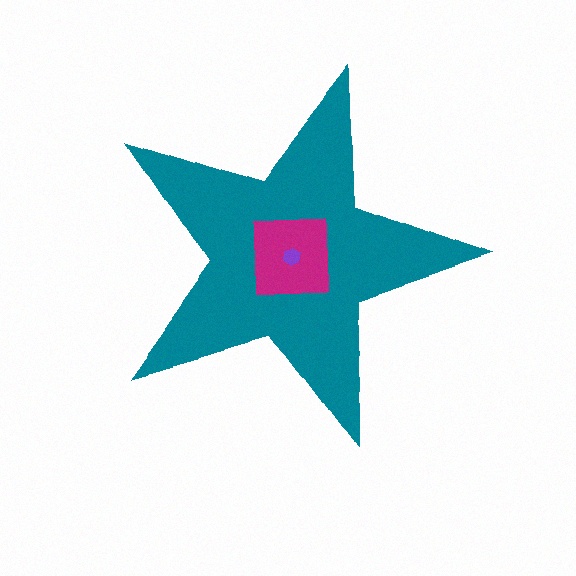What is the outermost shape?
The teal star.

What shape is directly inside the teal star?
The magenta square.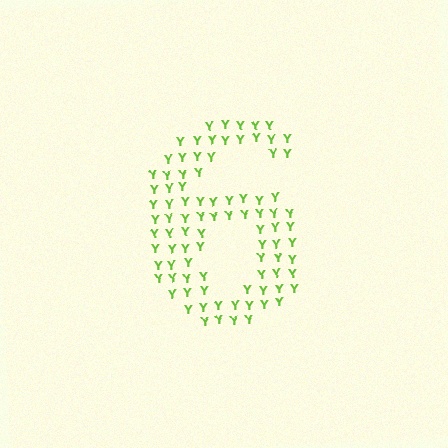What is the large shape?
The large shape is the digit 6.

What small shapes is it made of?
It is made of small letter Y's.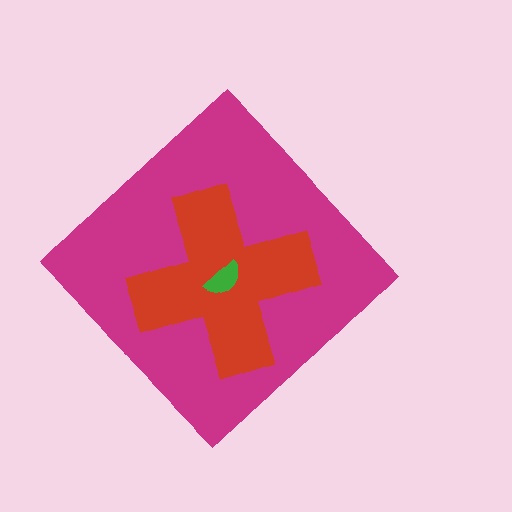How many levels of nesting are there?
3.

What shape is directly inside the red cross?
The green semicircle.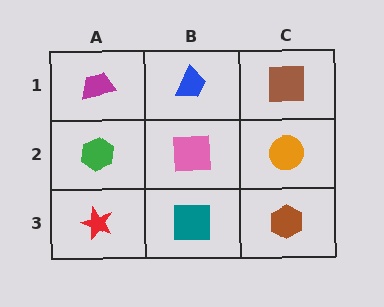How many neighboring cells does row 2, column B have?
4.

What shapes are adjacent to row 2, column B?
A blue trapezoid (row 1, column B), a teal square (row 3, column B), a green hexagon (row 2, column A), an orange circle (row 2, column C).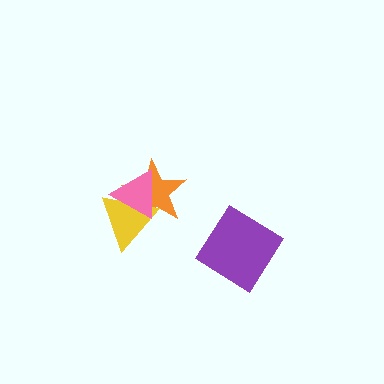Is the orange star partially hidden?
Yes, it is partially covered by another shape.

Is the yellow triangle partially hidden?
Yes, it is partially covered by another shape.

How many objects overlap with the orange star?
2 objects overlap with the orange star.